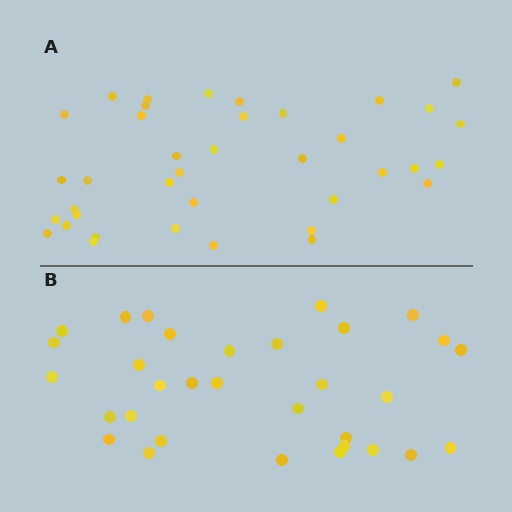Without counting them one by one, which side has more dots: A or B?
Region A (the top region) has more dots.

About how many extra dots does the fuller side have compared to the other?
Region A has about 6 more dots than region B.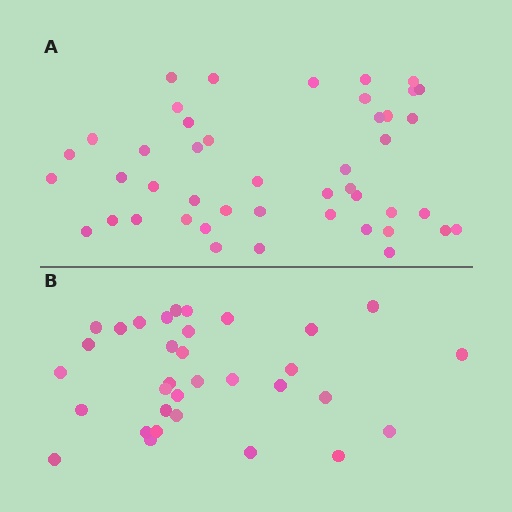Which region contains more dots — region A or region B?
Region A (the top region) has more dots.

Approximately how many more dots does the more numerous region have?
Region A has roughly 12 or so more dots than region B.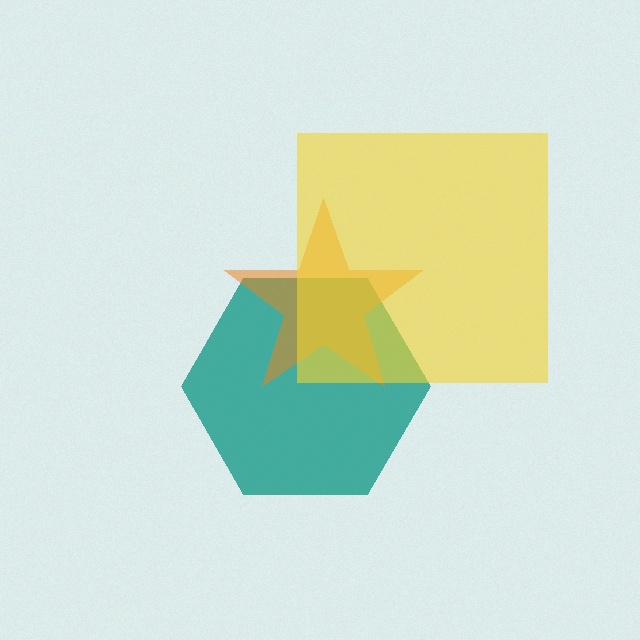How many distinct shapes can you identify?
There are 3 distinct shapes: a teal hexagon, an orange star, a yellow square.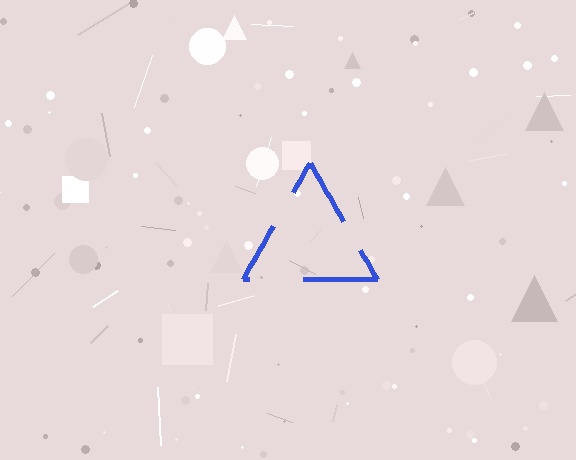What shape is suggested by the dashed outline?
The dashed outline suggests a triangle.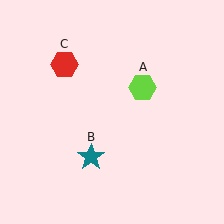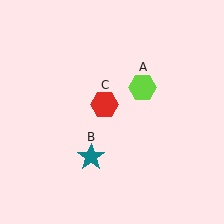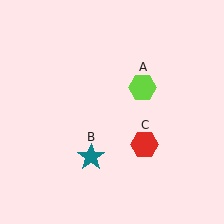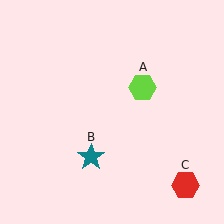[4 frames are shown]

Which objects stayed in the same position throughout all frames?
Lime hexagon (object A) and teal star (object B) remained stationary.